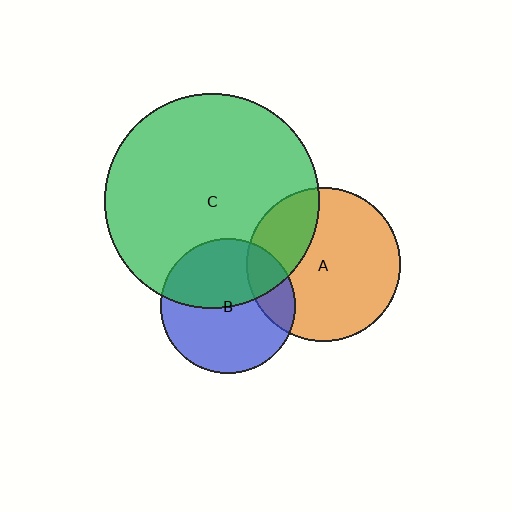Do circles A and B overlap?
Yes.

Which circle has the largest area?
Circle C (green).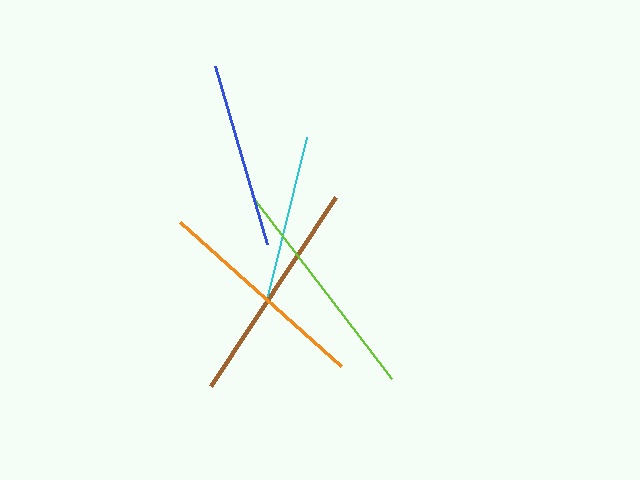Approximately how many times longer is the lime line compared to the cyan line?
The lime line is approximately 1.4 times the length of the cyan line.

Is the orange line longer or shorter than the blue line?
The orange line is longer than the blue line.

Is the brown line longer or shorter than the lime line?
The lime line is longer than the brown line.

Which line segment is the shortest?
The cyan line is the shortest at approximately 164 pixels.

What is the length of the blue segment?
The blue segment is approximately 185 pixels long.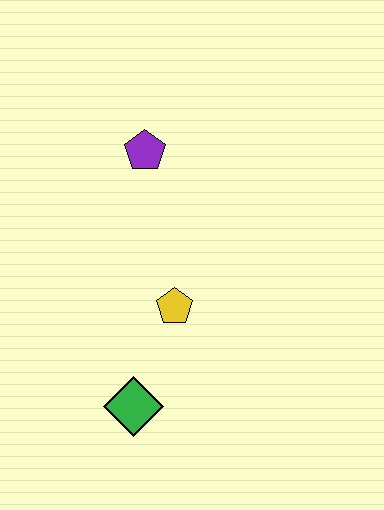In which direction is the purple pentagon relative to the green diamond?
The purple pentagon is above the green diamond.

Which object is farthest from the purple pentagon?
The green diamond is farthest from the purple pentagon.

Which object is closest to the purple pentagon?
The yellow pentagon is closest to the purple pentagon.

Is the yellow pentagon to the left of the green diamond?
No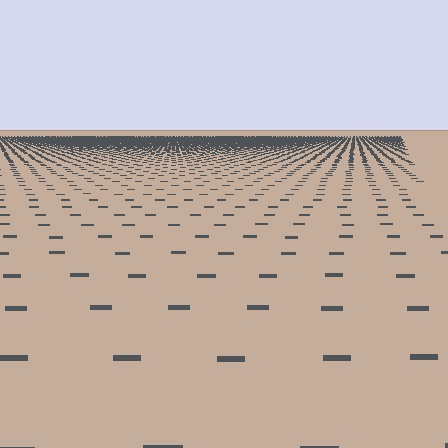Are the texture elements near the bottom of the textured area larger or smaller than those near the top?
Larger. Near the bottom, elements are closer to the viewer and appear at a bigger on-screen size.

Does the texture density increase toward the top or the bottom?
Density increases toward the top.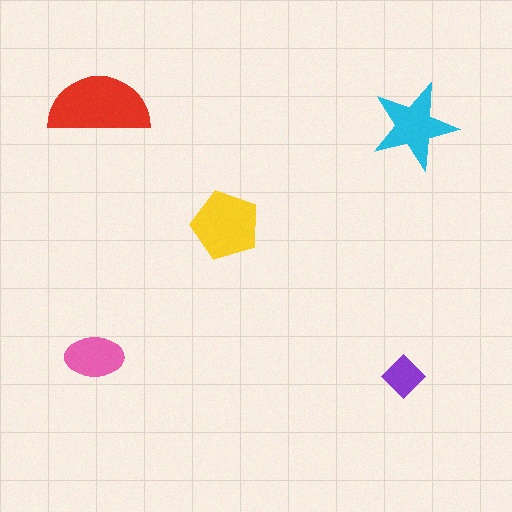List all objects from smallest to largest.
The purple diamond, the pink ellipse, the cyan star, the yellow pentagon, the red semicircle.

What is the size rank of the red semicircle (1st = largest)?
1st.